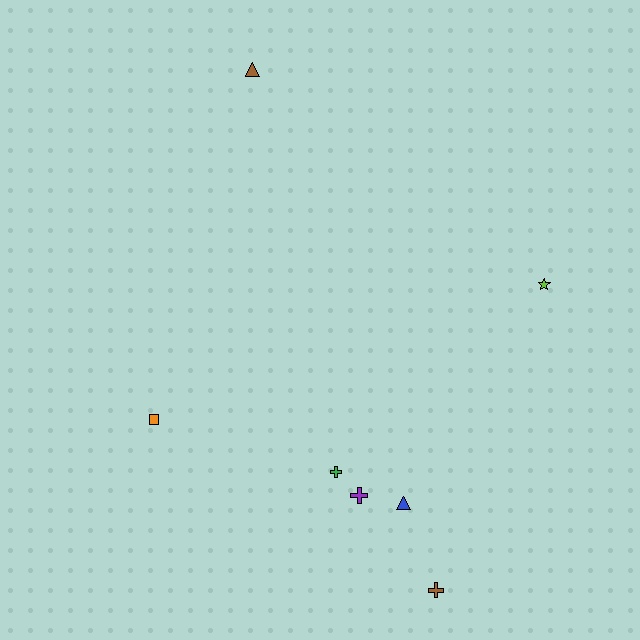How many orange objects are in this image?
There is 1 orange object.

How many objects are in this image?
There are 7 objects.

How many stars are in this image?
There is 1 star.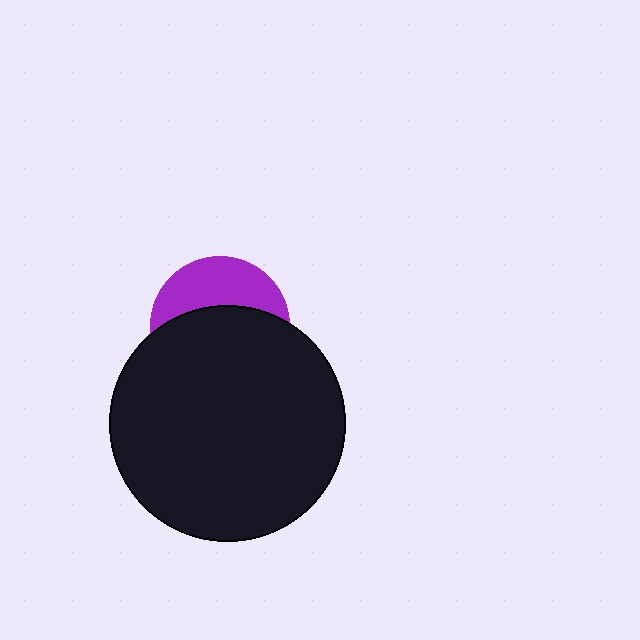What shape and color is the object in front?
The object in front is a black circle.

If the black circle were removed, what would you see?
You would see the complete purple circle.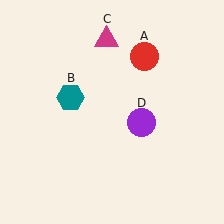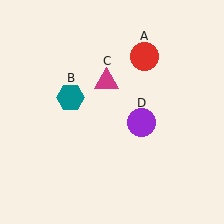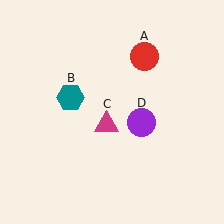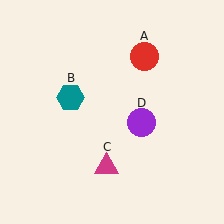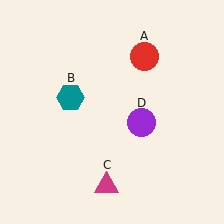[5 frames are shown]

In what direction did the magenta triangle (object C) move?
The magenta triangle (object C) moved down.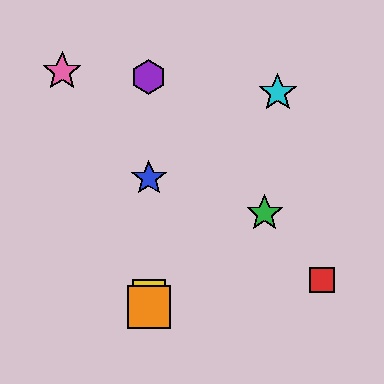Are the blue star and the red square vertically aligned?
No, the blue star is at x≈149 and the red square is at x≈322.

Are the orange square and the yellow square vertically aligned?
Yes, both are at x≈149.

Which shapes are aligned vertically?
The blue star, the yellow square, the purple hexagon, the orange square are aligned vertically.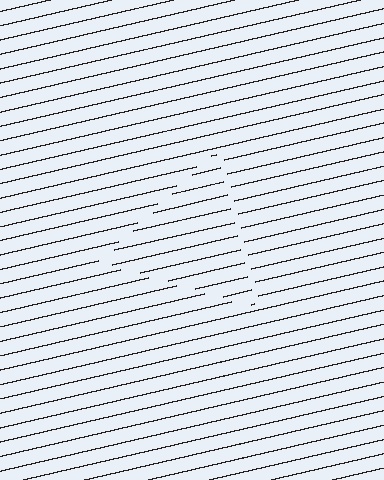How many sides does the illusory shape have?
3 sides — the line-ends trace a triangle.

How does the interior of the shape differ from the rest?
The interior of the shape contains the same grating, shifted by half a period — the contour is defined by the phase discontinuity where line-ends from the inner and outer gratings abut.